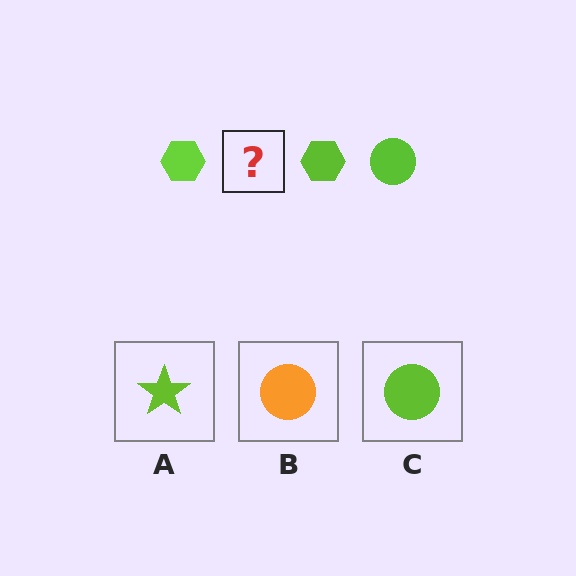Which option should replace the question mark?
Option C.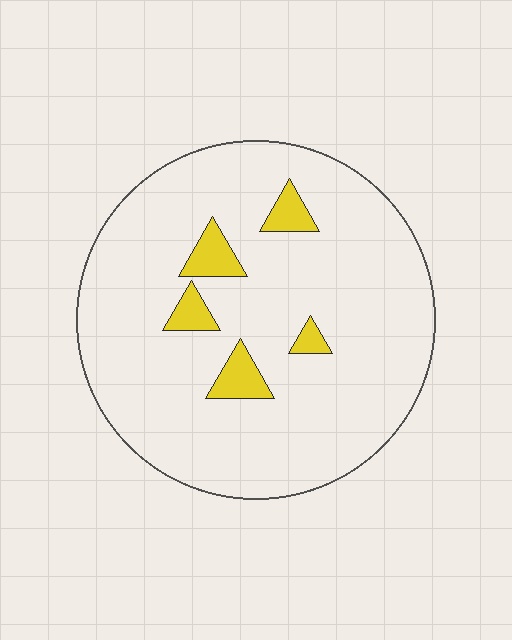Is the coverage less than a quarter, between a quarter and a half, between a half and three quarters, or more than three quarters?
Less than a quarter.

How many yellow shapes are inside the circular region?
5.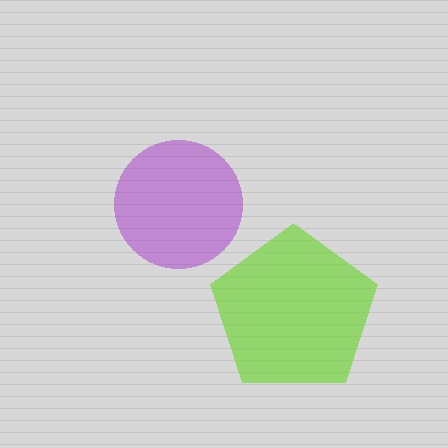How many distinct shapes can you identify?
There are 2 distinct shapes: a lime pentagon, a purple circle.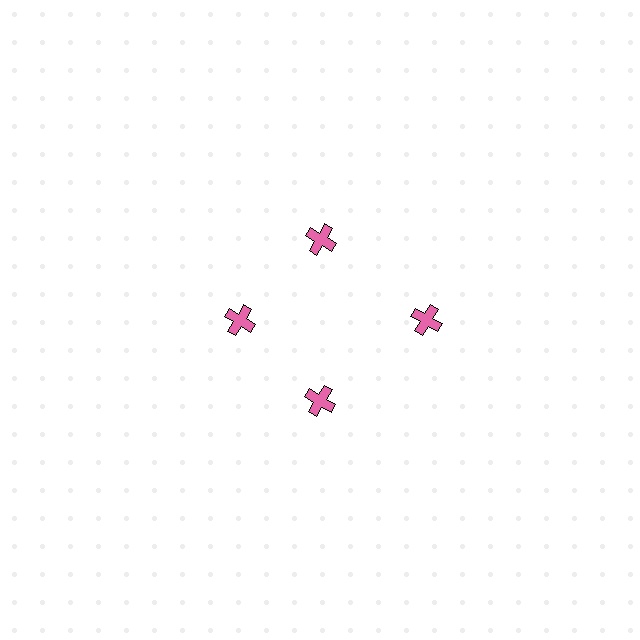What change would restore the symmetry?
The symmetry would be restored by moving it inward, back onto the ring so that all 4 crosses sit at equal angles and equal distance from the center.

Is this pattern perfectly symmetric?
No. The 4 pink crosses are arranged in a ring, but one element near the 3 o'clock position is pushed outward from the center, breaking the 4-fold rotational symmetry.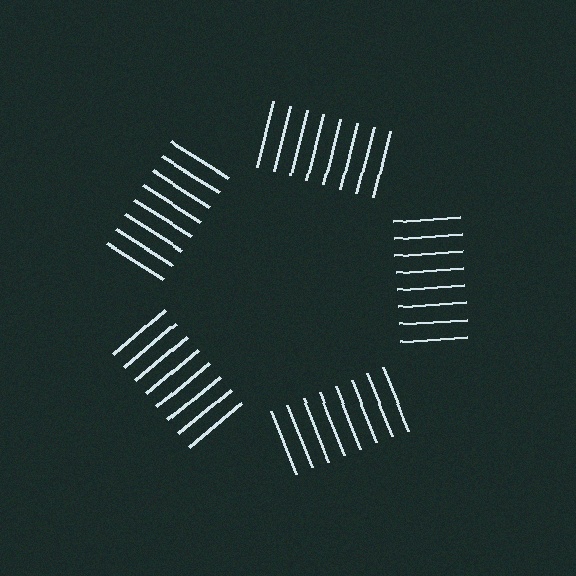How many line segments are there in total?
40 — 8 along each of the 5 edges.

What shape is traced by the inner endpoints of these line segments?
An illusory pentagon — the line segments terminate on its edges but no continuous stroke is drawn.